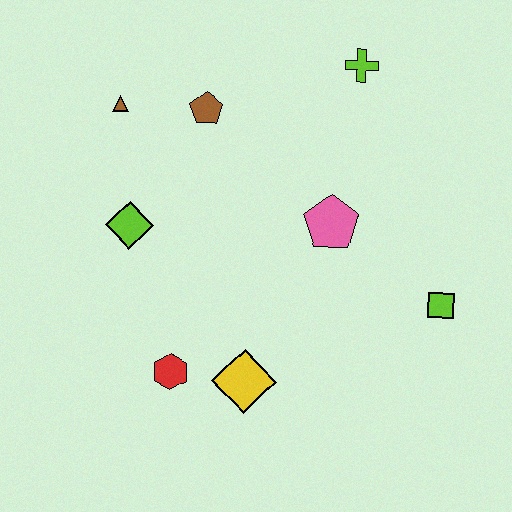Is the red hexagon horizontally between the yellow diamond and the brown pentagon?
No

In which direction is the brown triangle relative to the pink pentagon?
The brown triangle is to the left of the pink pentagon.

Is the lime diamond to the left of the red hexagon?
Yes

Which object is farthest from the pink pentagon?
The brown triangle is farthest from the pink pentagon.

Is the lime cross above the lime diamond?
Yes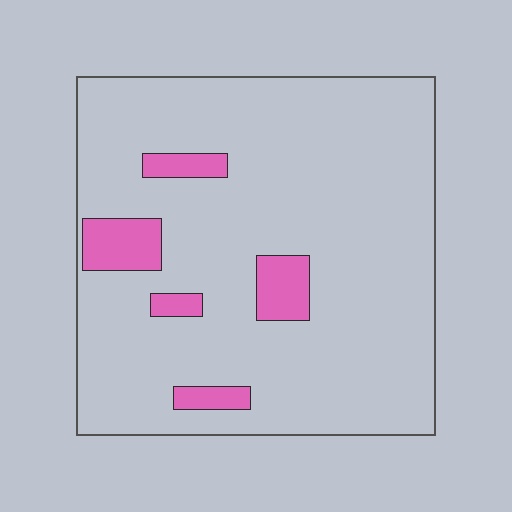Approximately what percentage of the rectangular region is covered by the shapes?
Approximately 10%.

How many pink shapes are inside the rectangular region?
5.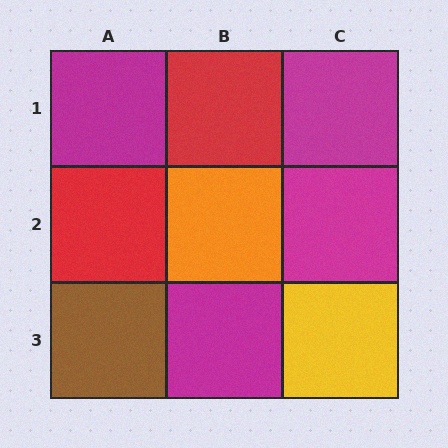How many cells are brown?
1 cell is brown.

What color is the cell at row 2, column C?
Magenta.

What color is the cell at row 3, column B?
Magenta.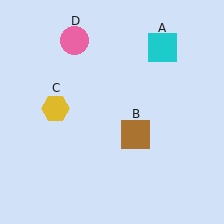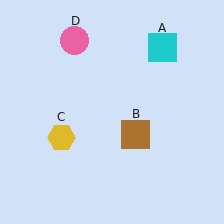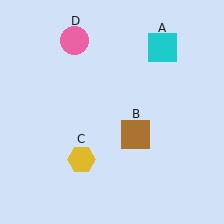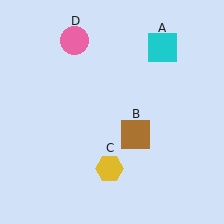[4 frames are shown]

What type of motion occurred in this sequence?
The yellow hexagon (object C) rotated counterclockwise around the center of the scene.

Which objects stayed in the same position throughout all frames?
Cyan square (object A) and brown square (object B) and pink circle (object D) remained stationary.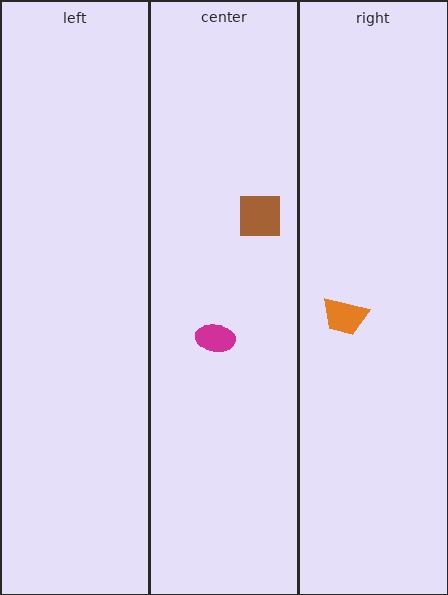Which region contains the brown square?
The center region.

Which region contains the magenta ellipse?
The center region.